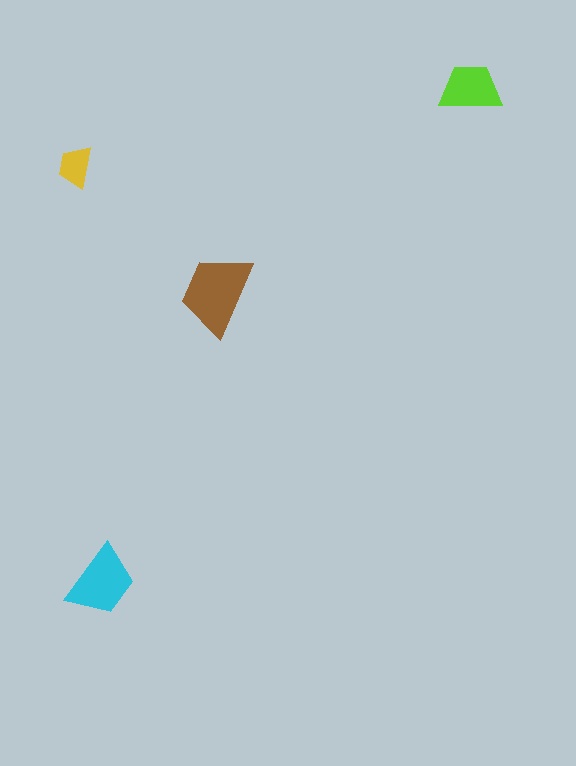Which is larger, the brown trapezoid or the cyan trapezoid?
The brown one.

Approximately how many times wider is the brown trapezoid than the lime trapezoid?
About 1.5 times wider.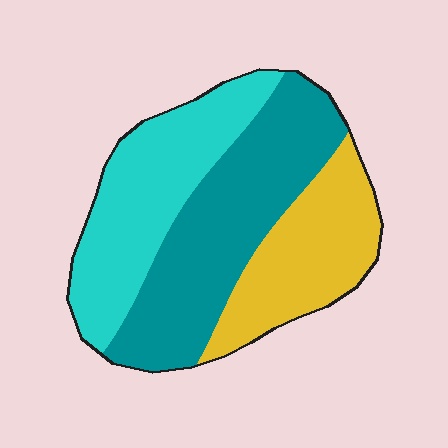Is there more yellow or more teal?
Teal.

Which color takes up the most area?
Teal, at roughly 40%.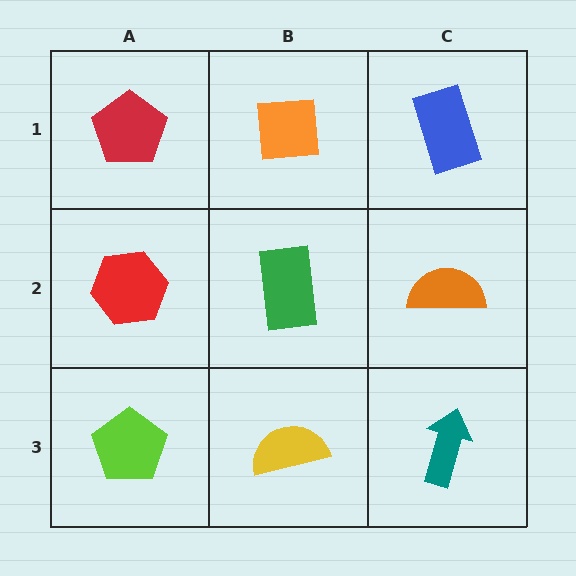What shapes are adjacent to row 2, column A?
A red pentagon (row 1, column A), a lime pentagon (row 3, column A), a green rectangle (row 2, column B).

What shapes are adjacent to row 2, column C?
A blue rectangle (row 1, column C), a teal arrow (row 3, column C), a green rectangle (row 2, column B).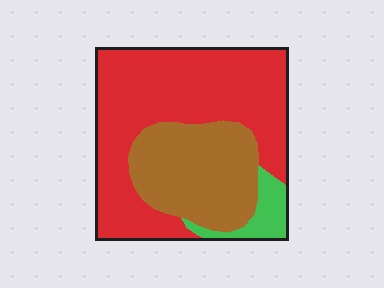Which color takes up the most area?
Red, at roughly 60%.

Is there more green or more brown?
Brown.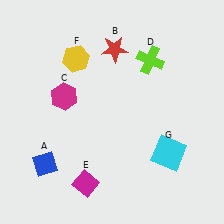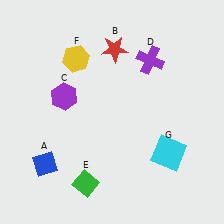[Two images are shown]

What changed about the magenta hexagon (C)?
In Image 1, C is magenta. In Image 2, it changed to purple.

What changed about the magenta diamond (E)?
In Image 1, E is magenta. In Image 2, it changed to green.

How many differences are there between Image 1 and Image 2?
There are 3 differences between the two images.